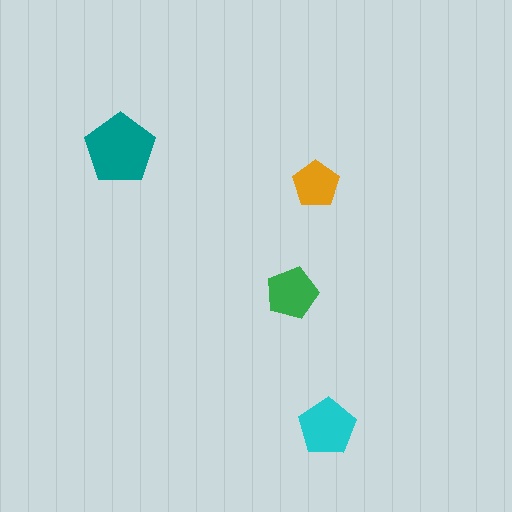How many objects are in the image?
There are 4 objects in the image.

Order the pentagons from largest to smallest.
the teal one, the cyan one, the green one, the orange one.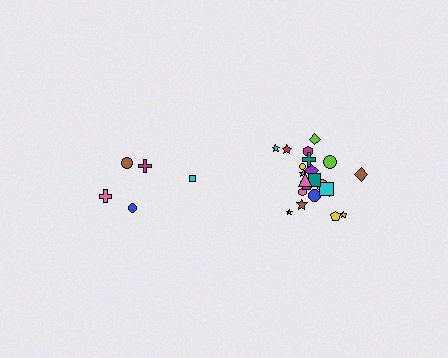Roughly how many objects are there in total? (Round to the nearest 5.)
Roughly 25 objects in total.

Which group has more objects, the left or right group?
The right group.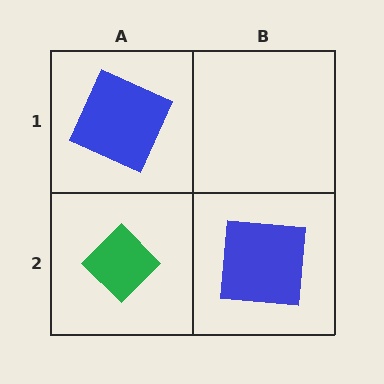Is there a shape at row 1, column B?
No, that cell is empty.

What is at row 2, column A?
A green diamond.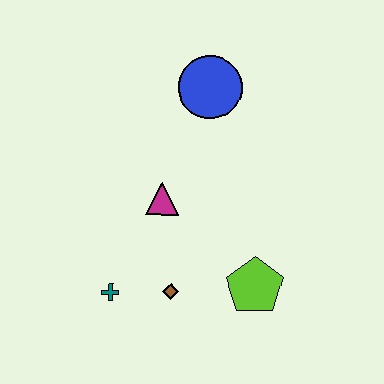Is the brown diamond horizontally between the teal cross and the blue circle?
Yes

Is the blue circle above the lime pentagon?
Yes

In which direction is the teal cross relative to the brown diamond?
The teal cross is to the left of the brown diamond.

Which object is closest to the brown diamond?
The teal cross is closest to the brown diamond.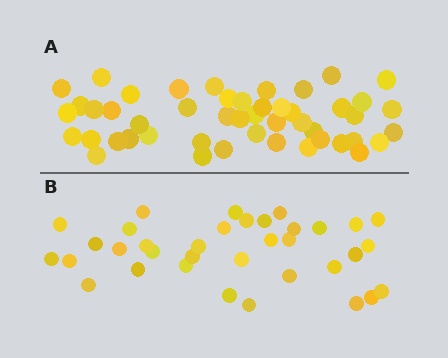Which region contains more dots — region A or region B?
Region A (the top region) has more dots.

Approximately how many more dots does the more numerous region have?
Region A has approximately 15 more dots than region B.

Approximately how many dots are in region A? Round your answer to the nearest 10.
About 50 dots. (The exact count is 48, which rounds to 50.)